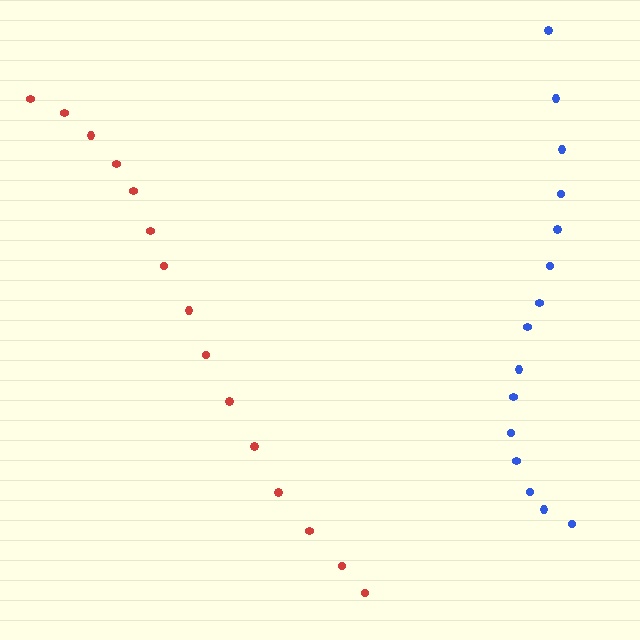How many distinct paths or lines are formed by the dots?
There are 2 distinct paths.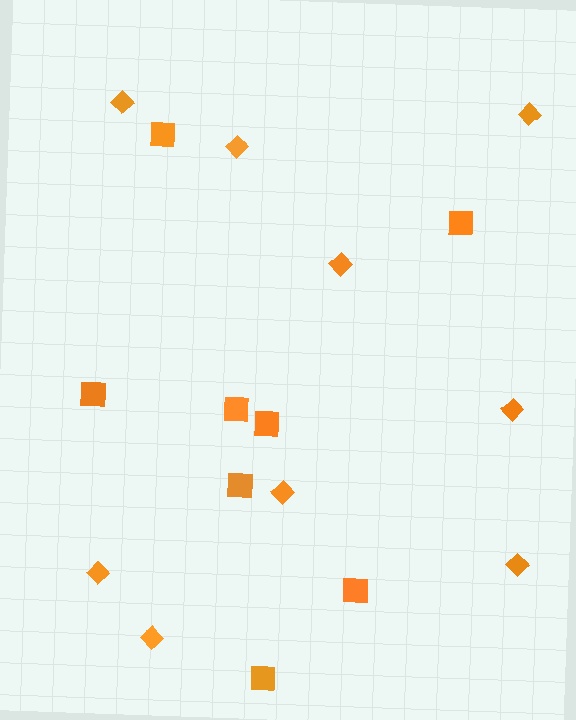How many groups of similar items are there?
There are 2 groups: one group of diamonds (9) and one group of squares (8).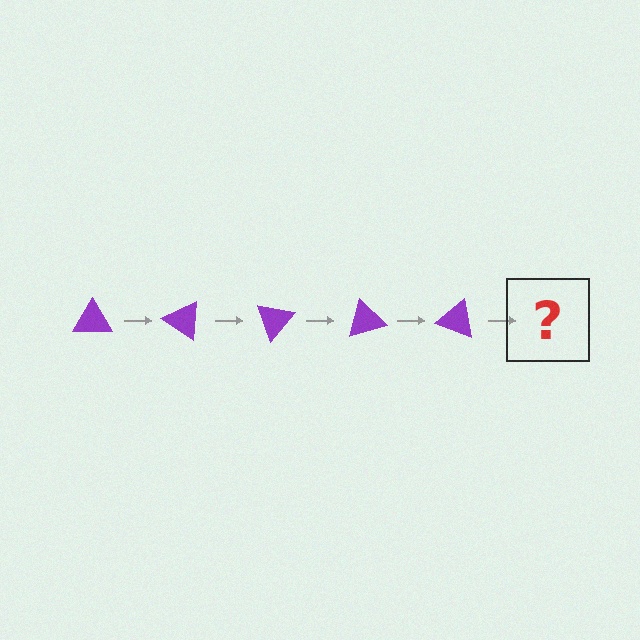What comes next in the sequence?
The next element should be a purple triangle rotated 175 degrees.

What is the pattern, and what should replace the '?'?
The pattern is that the triangle rotates 35 degrees each step. The '?' should be a purple triangle rotated 175 degrees.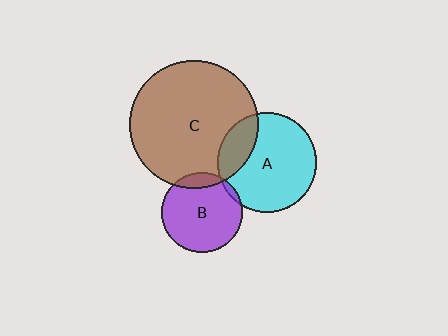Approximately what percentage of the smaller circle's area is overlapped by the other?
Approximately 10%.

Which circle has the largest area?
Circle C (brown).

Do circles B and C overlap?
Yes.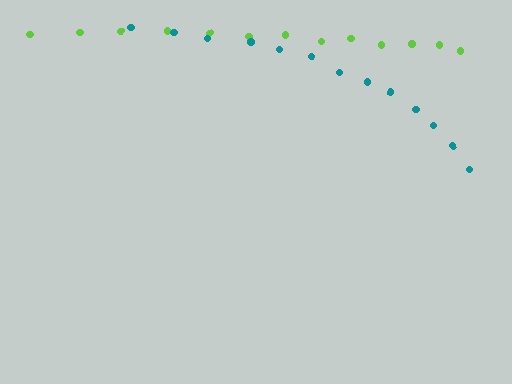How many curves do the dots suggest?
There are 2 distinct paths.